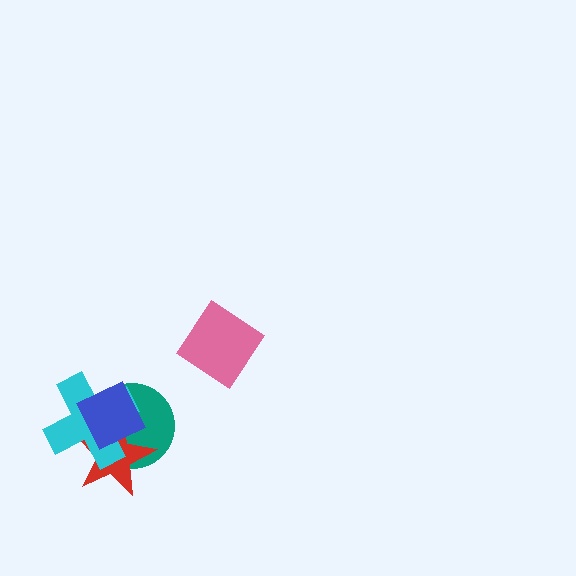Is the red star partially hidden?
Yes, it is partially covered by another shape.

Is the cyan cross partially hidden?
Yes, it is partially covered by another shape.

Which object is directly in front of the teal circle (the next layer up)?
The red star is directly in front of the teal circle.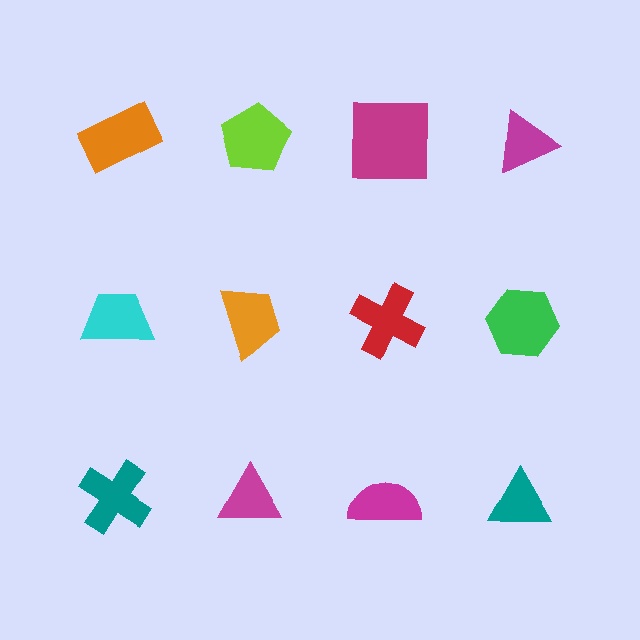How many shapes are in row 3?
4 shapes.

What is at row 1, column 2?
A lime pentagon.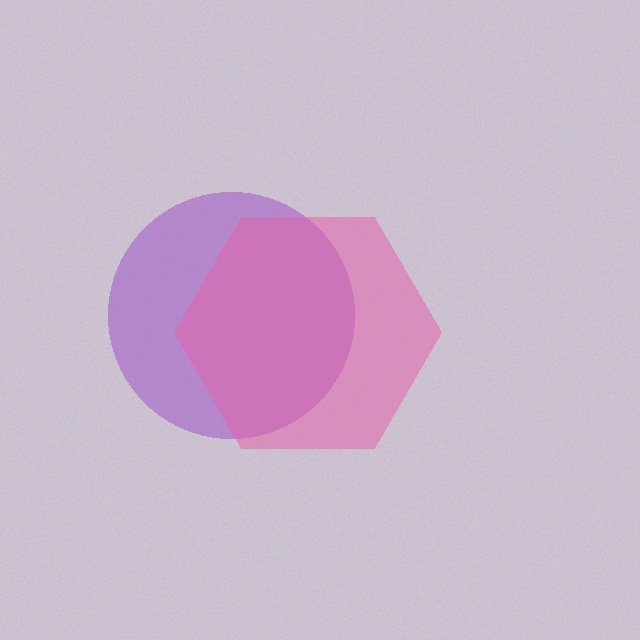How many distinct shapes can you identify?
There are 2 distinct shapes: a purple circle, a pink hexagon.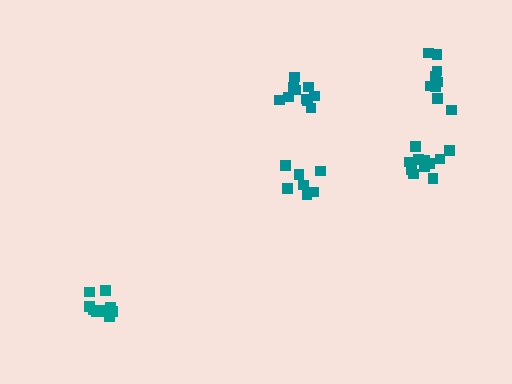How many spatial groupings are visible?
There are 5 spatial groupings.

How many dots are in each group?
Group 1: 7 dots, Group 2: 11 dots, Group 3: 10 dots, Group 4: 10 dots, Group 5: 9 dots (47 total).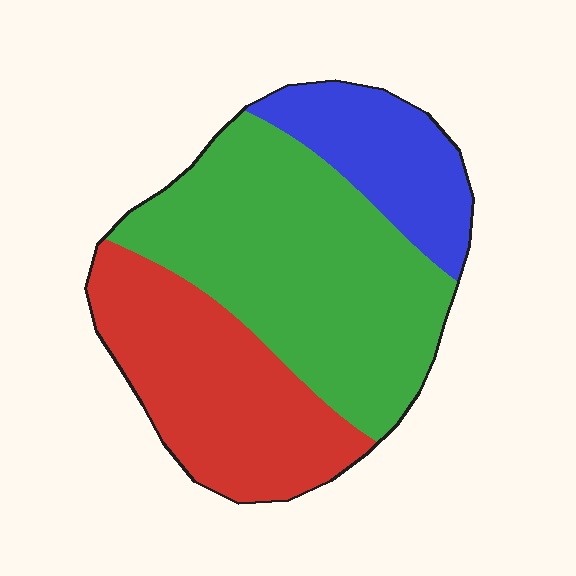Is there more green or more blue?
Green.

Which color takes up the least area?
Blue, at roughly 20%.